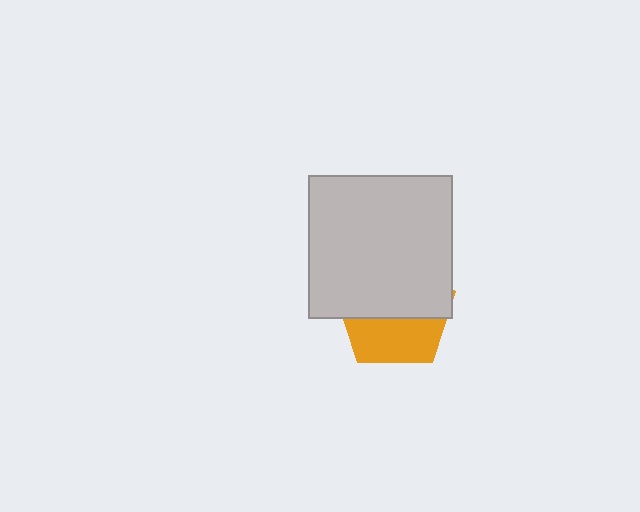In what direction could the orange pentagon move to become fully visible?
The orange pentagon could move down. That would shift it out from behind the light gray square entirely.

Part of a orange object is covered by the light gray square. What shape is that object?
It is a pentagon.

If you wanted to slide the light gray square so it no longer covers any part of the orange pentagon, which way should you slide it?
Slide it up — that is the most direct way to separate the two shapes.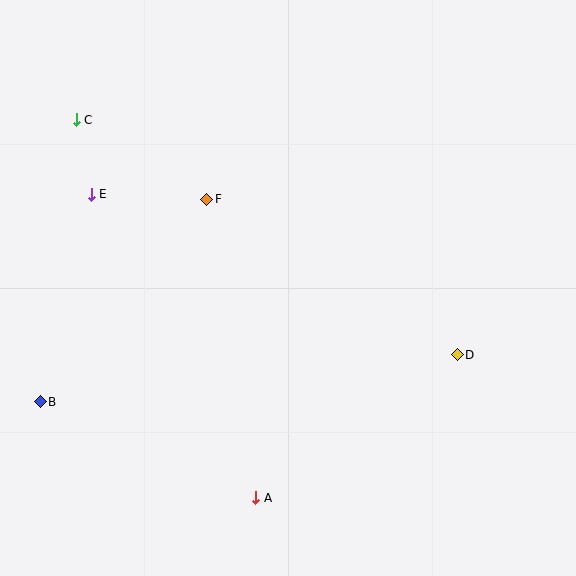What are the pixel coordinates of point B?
Point B is at (40, 402).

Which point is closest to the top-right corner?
Point D is closest to the top-right corner.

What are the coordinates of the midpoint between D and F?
The midpoint between D and F is at (332, 277).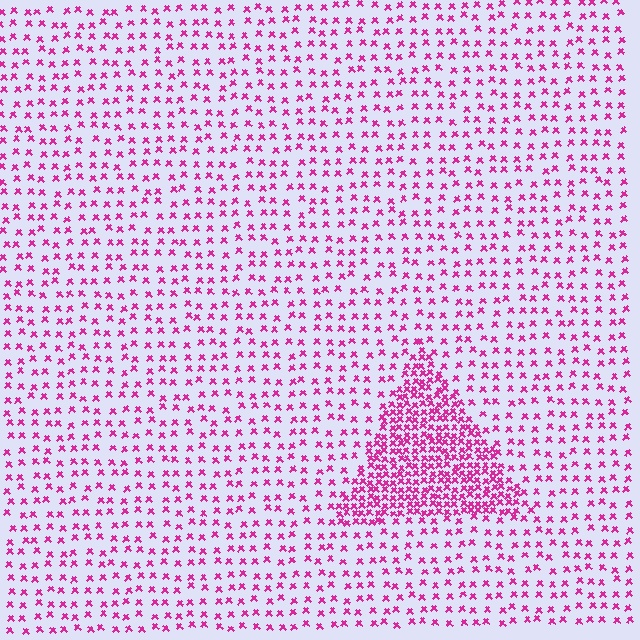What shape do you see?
I see a triangle.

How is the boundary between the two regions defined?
The boundary is defined by a change in element density (approximately 2.8x ratio). All elements are the same color, size, and shape.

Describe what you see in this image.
The image contains small magenta elements arranged at two different densities. A triangle-shaped region is visible where the elements are more densely packed than the surrounding area.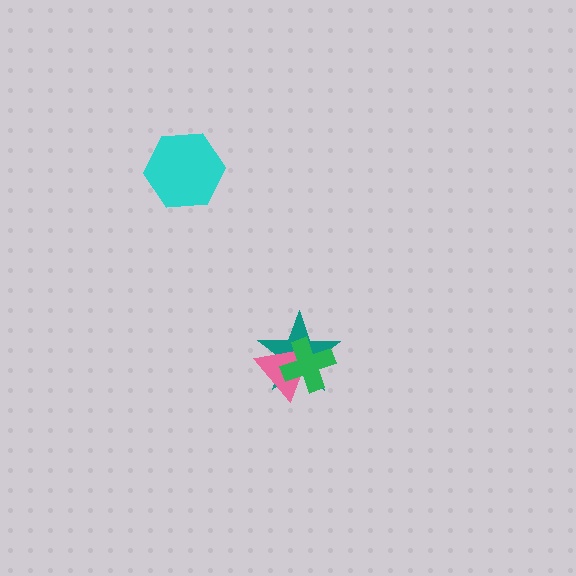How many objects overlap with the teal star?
2 objects overlap with the teal star.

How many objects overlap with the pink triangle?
2 objects overlap with the pink triangle.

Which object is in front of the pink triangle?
The green cross is in front of the pink triangle.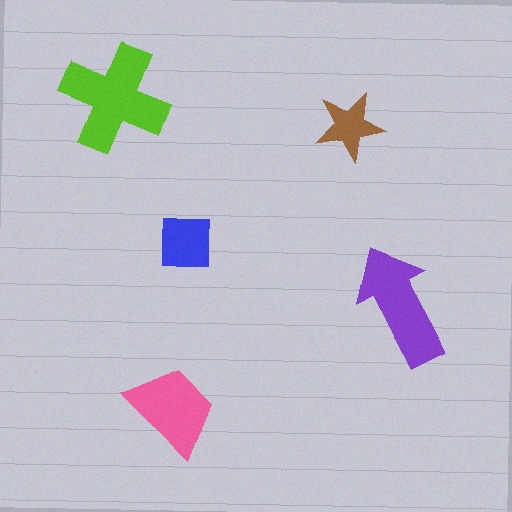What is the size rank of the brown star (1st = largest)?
5th.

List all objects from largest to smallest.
The lime cross, the purple arrow, the pink trapezoid, the blue square, the brown star.